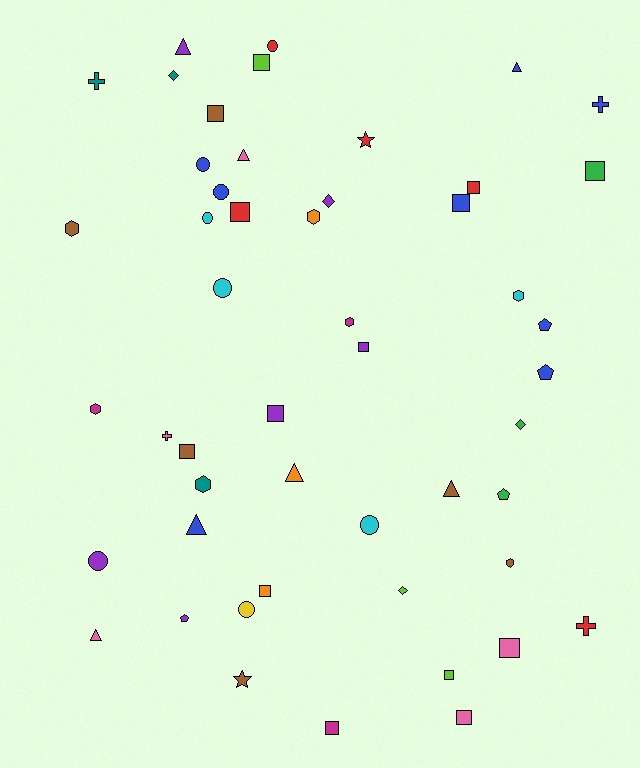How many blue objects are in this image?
There are 8 blue objects.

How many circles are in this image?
There are 8 circles.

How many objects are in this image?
There are 50 objects.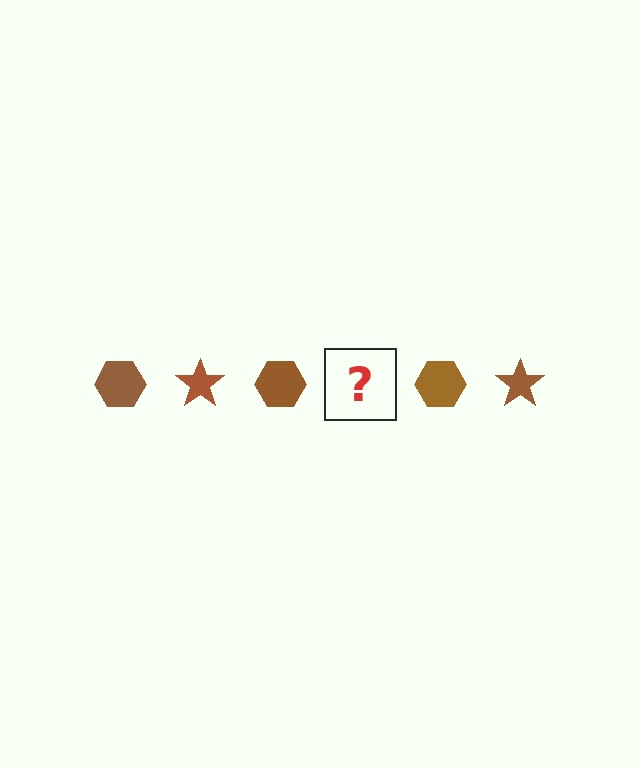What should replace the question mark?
The question mark should be replaced with a brown star.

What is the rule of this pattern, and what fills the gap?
The rule is that the pattern cycles through hexagon, star shapes in brown. The gap should be filled with a brown star.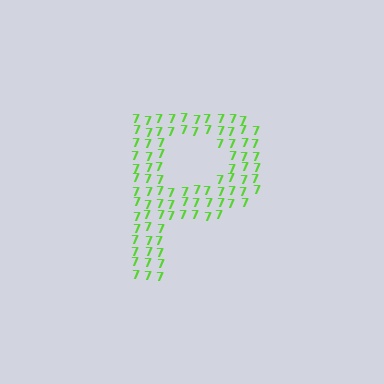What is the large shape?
The large shape is the letter P.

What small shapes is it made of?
It is made of small digit 7's.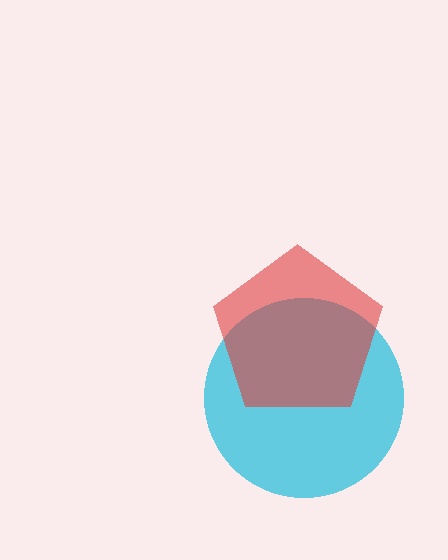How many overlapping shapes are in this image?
There are 2 overlapping shapes in the image.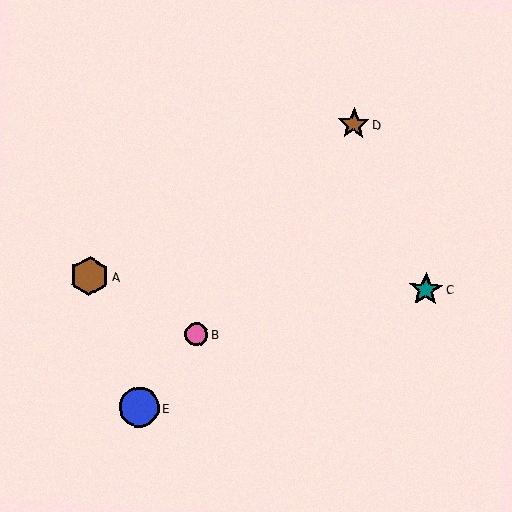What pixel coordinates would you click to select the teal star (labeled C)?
Click at (426, 289) to select the teal star C.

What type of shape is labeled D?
Shape D is a brown star.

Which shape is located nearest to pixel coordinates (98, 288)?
The brown hexagon (labeled A) at (89, 276) is nearest to that location.